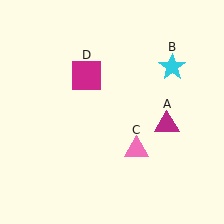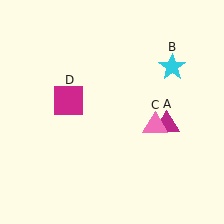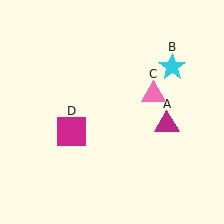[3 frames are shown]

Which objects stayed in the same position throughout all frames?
Magenta triangle (object A) and cyan star (object B) remained stationary.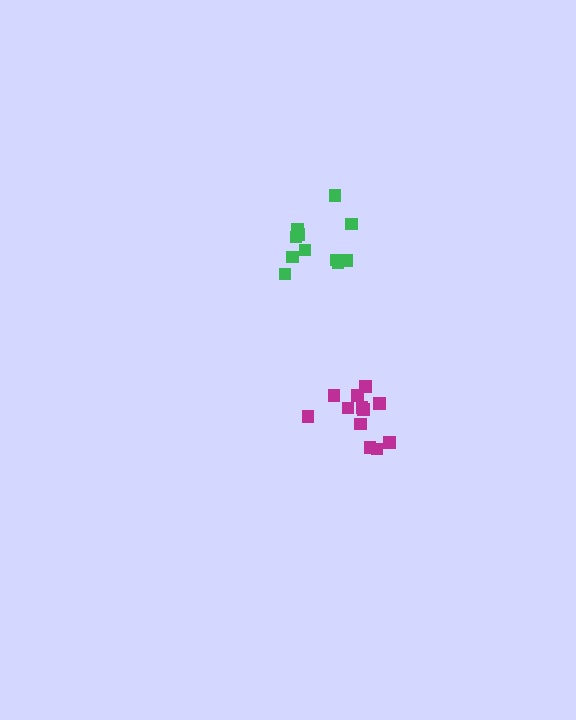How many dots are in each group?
Group 1: 12 dots, Group 2: 11 dots (23 total).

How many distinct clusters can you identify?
There are 2 distinct clusters.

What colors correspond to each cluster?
The clusters are colored: magenta, green.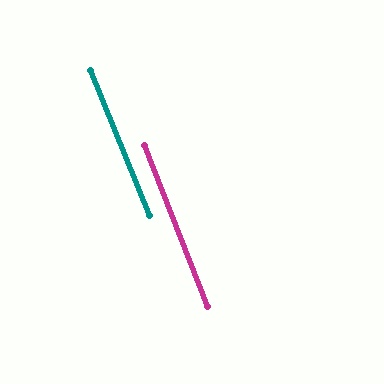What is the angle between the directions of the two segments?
Approximately 1 degree.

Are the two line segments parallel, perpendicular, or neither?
Parallel — their directions differ by only 0.6°.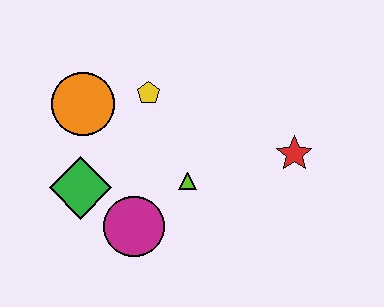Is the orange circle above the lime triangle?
Yes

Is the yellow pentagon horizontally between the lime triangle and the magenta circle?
Yes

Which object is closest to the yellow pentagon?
The orange circle is closest to the yellow pentagon.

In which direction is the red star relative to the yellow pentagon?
The red star is to the right of the yellow pentagon.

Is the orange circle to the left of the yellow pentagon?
Yes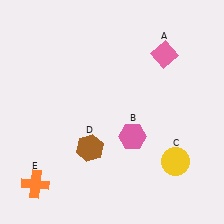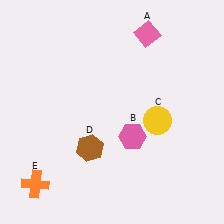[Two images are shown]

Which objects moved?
The objects that moved are: the pink diamond (A), the yellow circle (C).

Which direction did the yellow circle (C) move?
The yellow circle (C) moved up.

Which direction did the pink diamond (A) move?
The pink diamond (A) moved up.